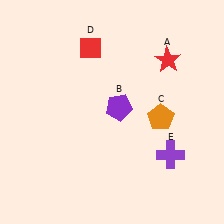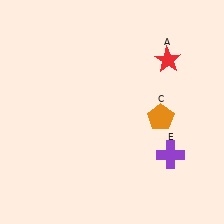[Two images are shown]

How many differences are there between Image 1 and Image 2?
There are 2 differences between the two images.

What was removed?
The purple pentagon (B), the red diamond (D) were removed in Image 2.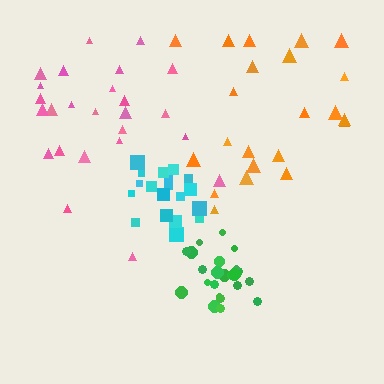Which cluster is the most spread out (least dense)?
Orange.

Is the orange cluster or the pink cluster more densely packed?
Pink.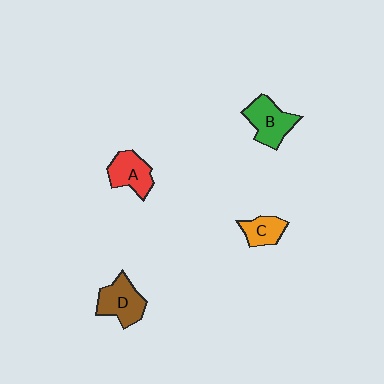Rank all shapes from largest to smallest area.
From largest to smallest: B (green), D (brown), A (red), C (orange).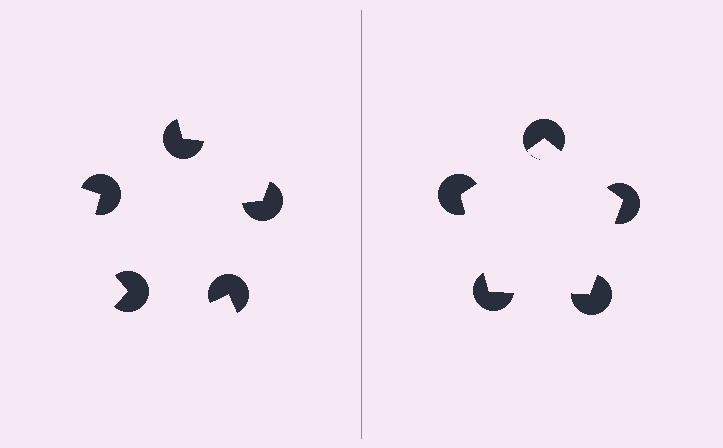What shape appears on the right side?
An illusory pentagon.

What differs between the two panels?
The pac-man discs are positioned identically on both sides; only the wedge orientations differ. On the right they align to a pentagon; on the left they are misaligned.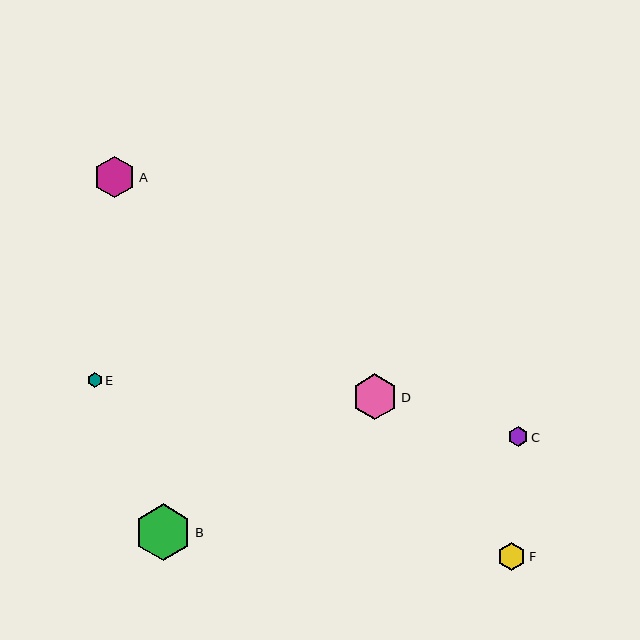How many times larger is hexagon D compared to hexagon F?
Hexagon D is approximately 1.6 times the size of hexagon F.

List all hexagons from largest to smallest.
From largest to smallest: B, D, A, F, C, E.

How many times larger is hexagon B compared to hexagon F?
Hexagon B is approximately 2.0 times the size of hexagon F.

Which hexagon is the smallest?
Hexagon E is the smallest with a size of approximately 15 pixels.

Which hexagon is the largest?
Hexagon B is the largest with a size of approximately 57 pixels.